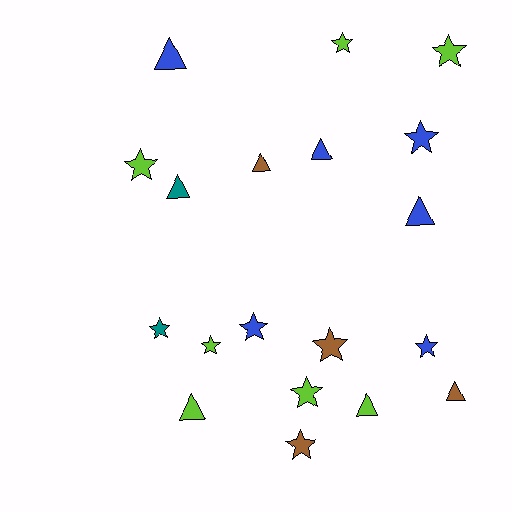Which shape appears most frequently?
Star, with 11 objects.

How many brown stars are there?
There are 2 brown stars.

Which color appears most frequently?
Lime, with 7 objects.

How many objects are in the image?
There are 19 objects.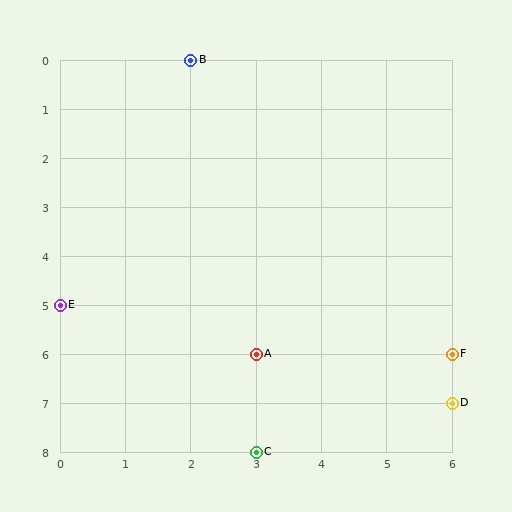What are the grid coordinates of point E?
Point E is at grid coordinates (0, 5).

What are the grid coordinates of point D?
Point D is at grid coordinates (6, 7).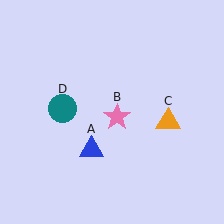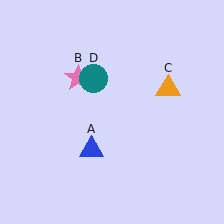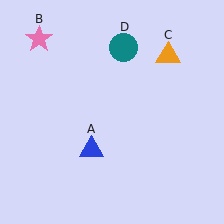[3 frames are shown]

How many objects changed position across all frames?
3 objects changed position: pink star (object B), orange triangle (object C), teal circle (object D).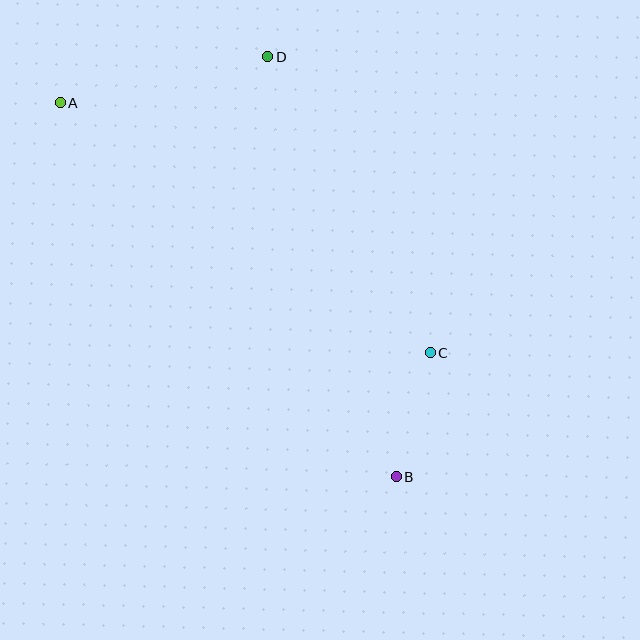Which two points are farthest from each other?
Points A and B are farthest from each other.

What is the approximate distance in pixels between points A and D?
The distance between A and D is approximately 213 pixels.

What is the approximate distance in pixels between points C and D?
The distance between C and D is approximately 337 pixels.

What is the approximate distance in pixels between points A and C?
The distance between A and C is approximately 447 pixels.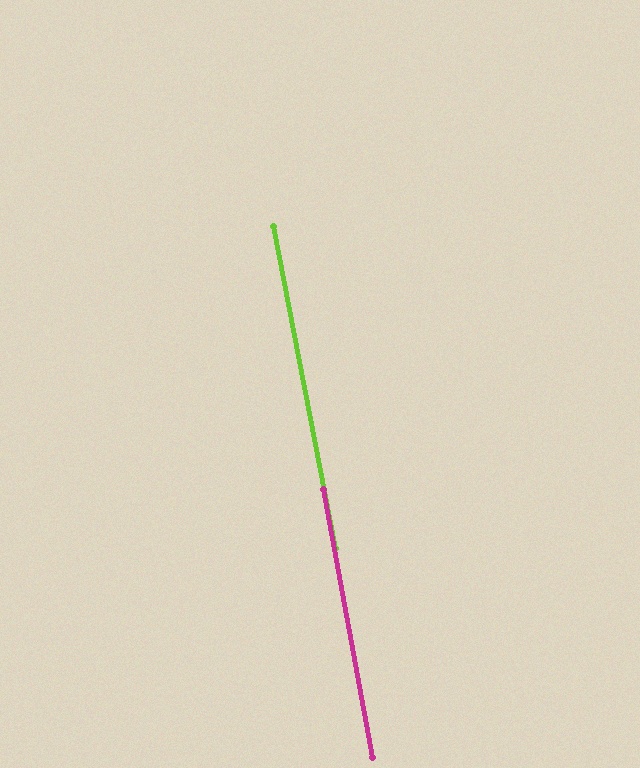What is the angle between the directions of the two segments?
Approximately 1 degree.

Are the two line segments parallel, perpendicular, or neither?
Parallel — their directions differ by only 0.7°.